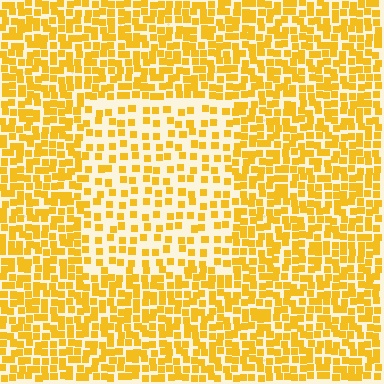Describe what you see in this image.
The image contains small yellow elements arranged at two different densities. A rectangle-shaped region is visible where the elements are less densely packed than the surrounding area.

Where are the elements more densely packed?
The elements are more densely packed outside the rectangle boundary.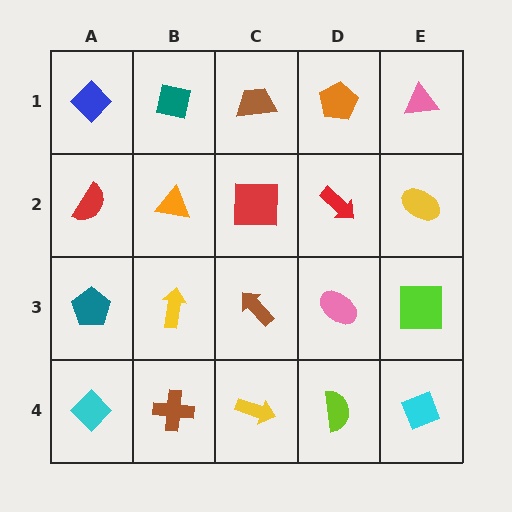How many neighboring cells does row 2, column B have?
4.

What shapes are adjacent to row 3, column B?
An orange triangle (row 2, column B), a brown cross (row 4, column B), a teal pentagon (row 3, column A), a brown arrow (row 3, column C).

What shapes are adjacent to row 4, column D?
A pink ellipse (row 3, column D), a yellow arrow (row 4, column C), a cyan diamond (row 4, column E).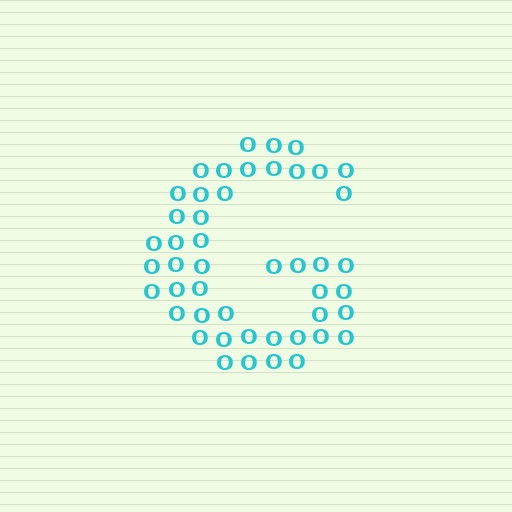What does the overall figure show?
The overall figure shows the letter G.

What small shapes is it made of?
It is made of small letter O's.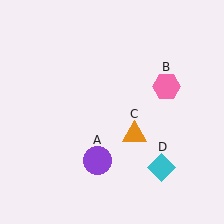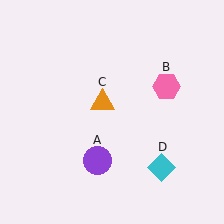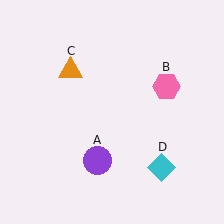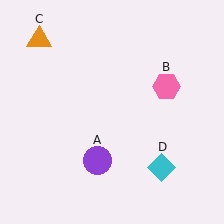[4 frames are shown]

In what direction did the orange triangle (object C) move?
The orange triangle (object C) moved up and to the left.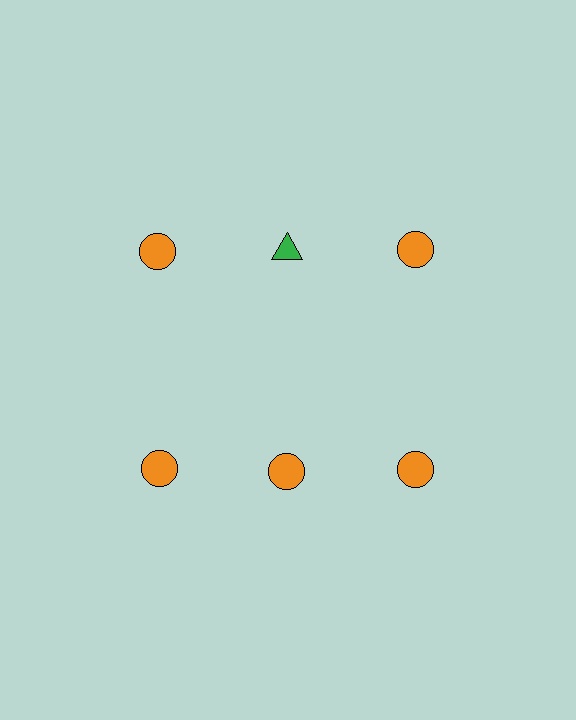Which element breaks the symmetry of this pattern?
The green triangle in the top row, second from left column breaks the symmetry. All other shapes are orange circles.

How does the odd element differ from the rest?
It differs in both color (green instead of orange) and shape (triangle instead of circle).